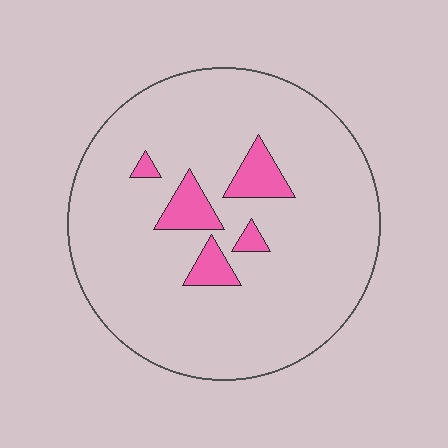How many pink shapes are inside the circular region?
5.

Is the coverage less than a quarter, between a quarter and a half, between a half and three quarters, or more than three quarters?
Less than a quarter.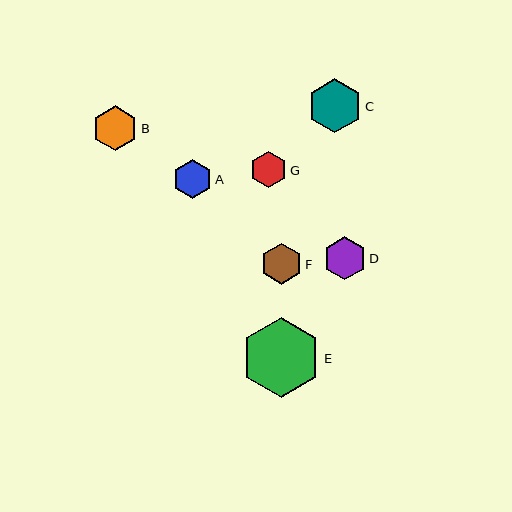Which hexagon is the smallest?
Hexagon G is the smallest with a size of approximately 37 pixels.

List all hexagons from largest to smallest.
From largest to smallest: E, C, B, D, F, A, G.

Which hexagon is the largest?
Hexagon E is the largest with a size of approximately 80 pixels.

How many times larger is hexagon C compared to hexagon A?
Hexagon C is approximately 1.4 times the size of hexagon A.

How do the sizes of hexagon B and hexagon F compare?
Hexagon B and hexagon F are approximately the same size.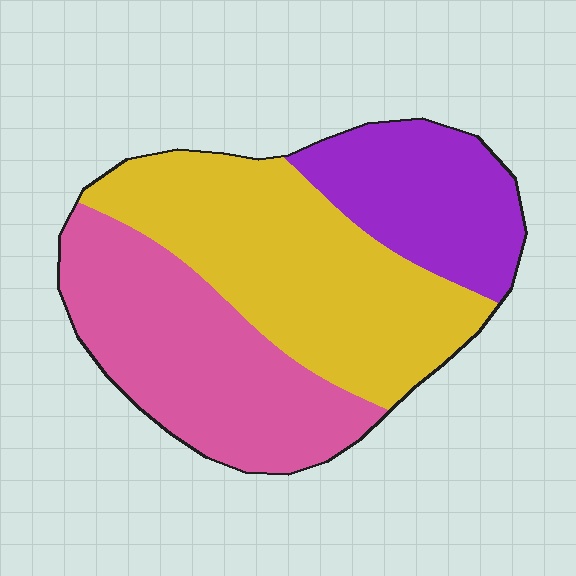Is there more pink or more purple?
Pink.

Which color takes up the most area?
Yellow, at roughly 40%.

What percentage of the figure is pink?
Pink takes up about three eighths (3/8) of the figure.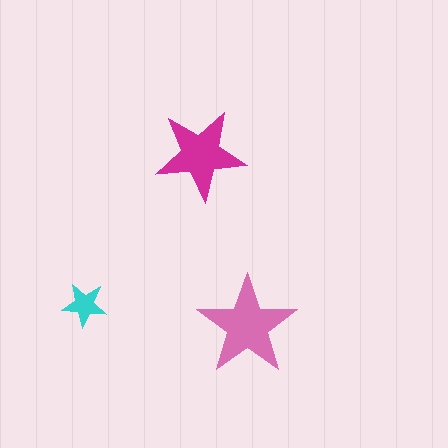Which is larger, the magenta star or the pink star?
The pink one.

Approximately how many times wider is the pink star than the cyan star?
About 2 times wider.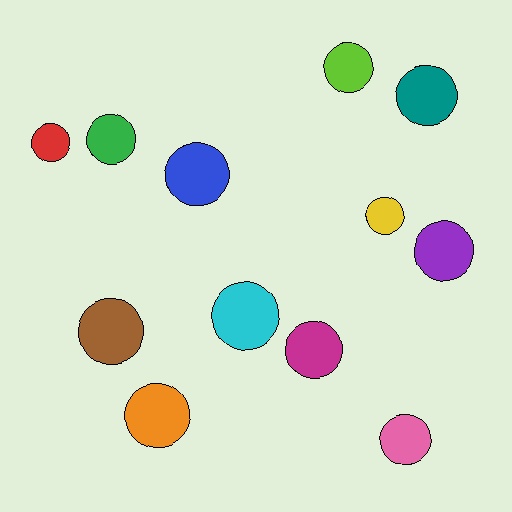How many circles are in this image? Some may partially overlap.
There are 12 circles.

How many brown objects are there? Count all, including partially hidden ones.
There is 1 brown object.